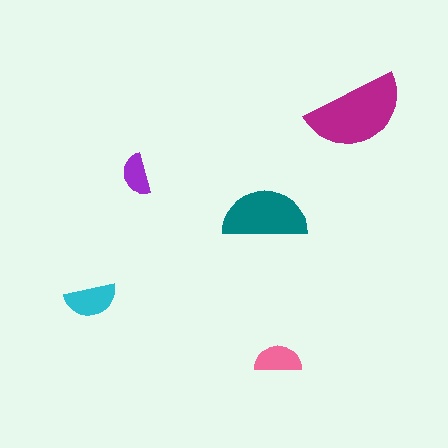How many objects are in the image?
There are 5 objects in the image.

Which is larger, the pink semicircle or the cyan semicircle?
The cyan one.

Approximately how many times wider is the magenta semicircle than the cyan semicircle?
About 2 times wider.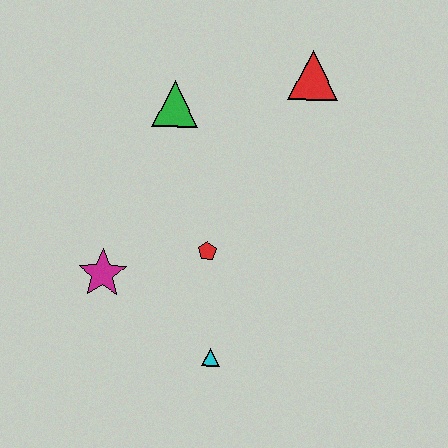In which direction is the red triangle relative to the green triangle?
The red triangle is to the right of the green triangle.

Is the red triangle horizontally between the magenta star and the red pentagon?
No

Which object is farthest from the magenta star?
The red triangle is farthest from the magenta star.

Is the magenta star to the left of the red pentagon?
Yes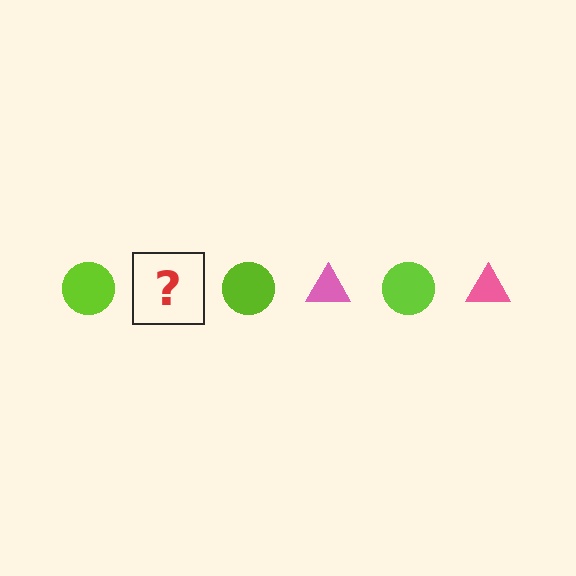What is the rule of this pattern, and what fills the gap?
The rule is that the pattern alternates between lime circle and pink triangle. The gap should be filled with a pink triangle.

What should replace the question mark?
The question mark should be replaced with a pink triangle.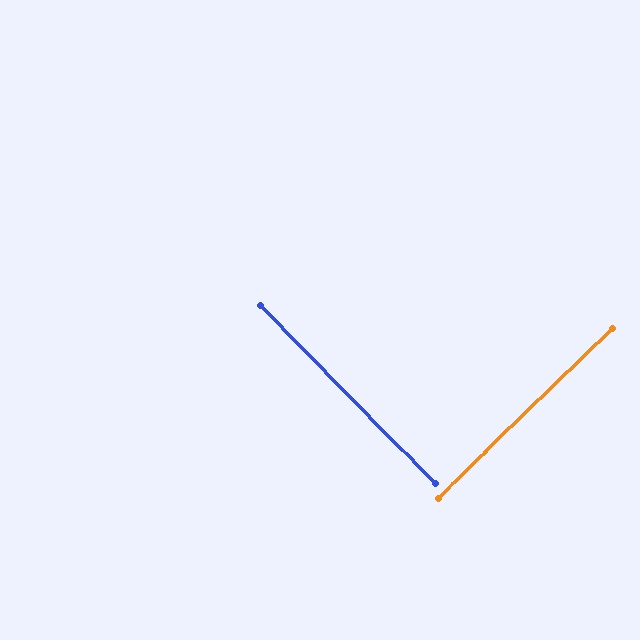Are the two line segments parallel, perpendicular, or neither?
Perpendicular — they meet at approximately 90°.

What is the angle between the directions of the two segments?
Approximately 90 degrees.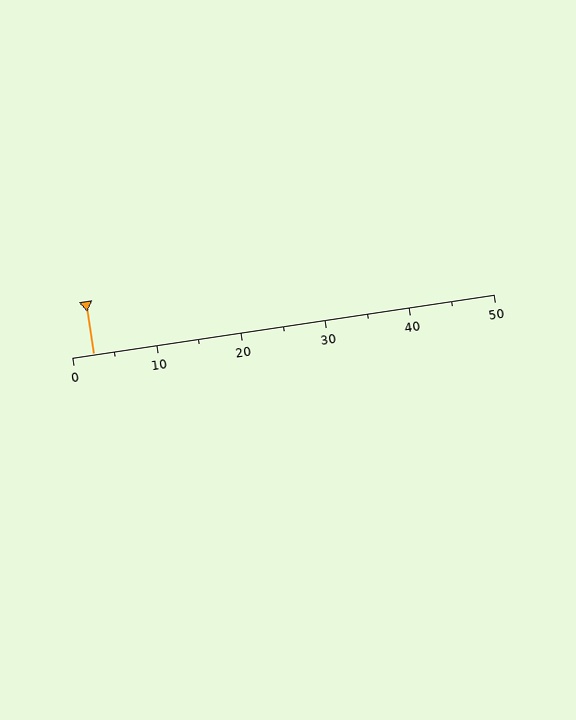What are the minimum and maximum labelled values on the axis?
The axis runs from 0 to 50.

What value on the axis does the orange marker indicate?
The marker indicates approximately 2.5.